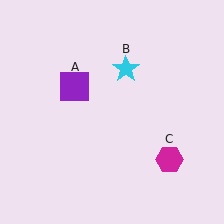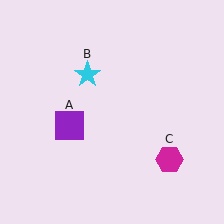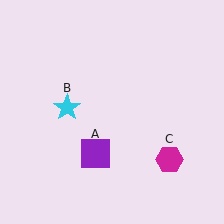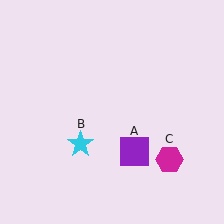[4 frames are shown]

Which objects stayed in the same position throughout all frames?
Magenta hexagon (object C) remained stationary.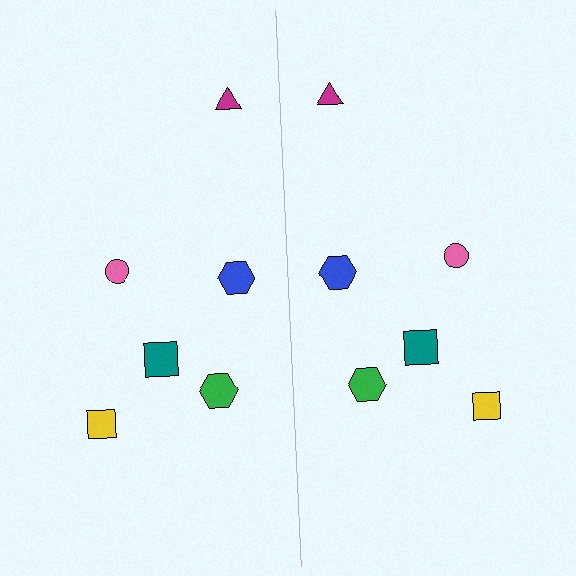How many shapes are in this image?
There are 12 shapes in this image.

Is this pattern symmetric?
Yes, this pattern has bilateral (reflection) symmetry.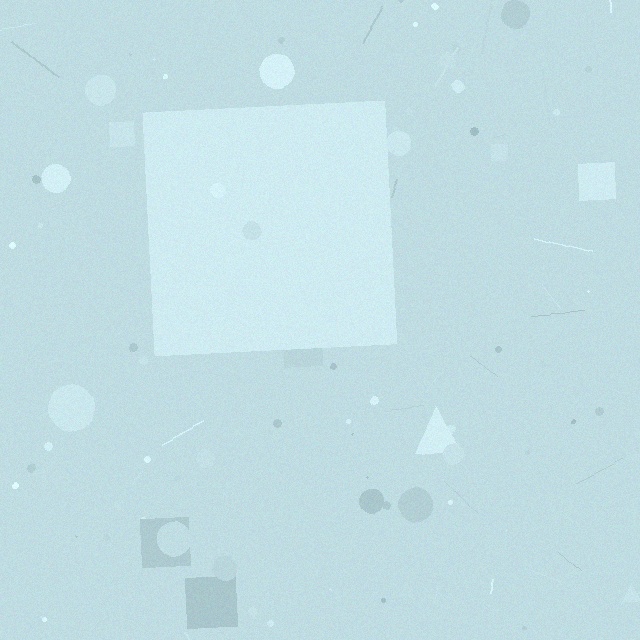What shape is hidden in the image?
A square is hidden in the image.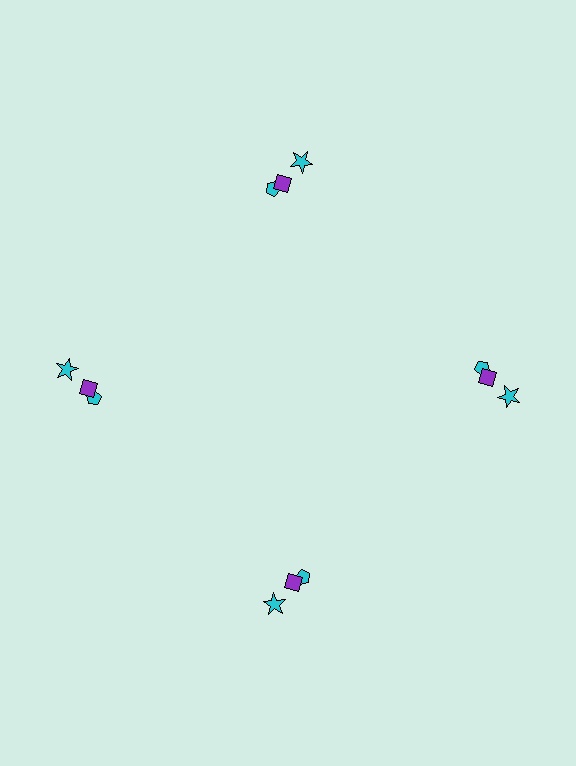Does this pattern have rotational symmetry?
Yes, this pattern has 4-fold rotational symmetry. It looks the same after rotating 90 degrees around the center.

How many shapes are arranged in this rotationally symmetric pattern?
There are 12 shapes, arranged in 4 groups of 3.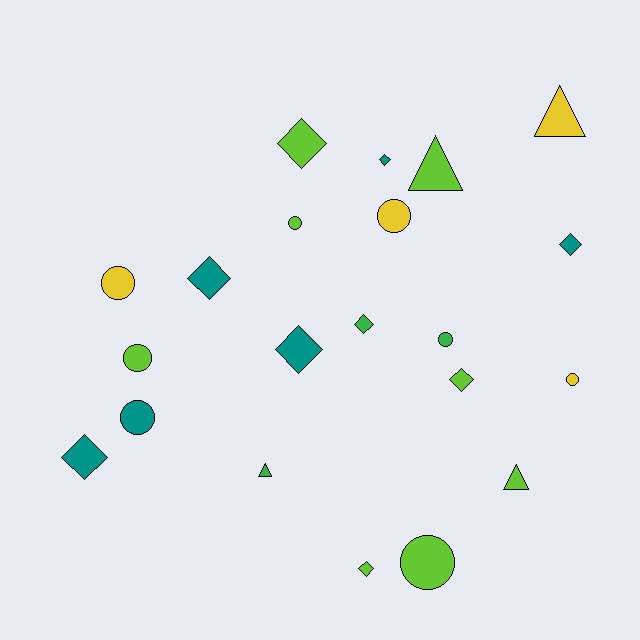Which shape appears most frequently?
Diamond, with 9 objects.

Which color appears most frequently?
Lime, with 8 objects.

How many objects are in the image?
There are 21 objects.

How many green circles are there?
There is 1 green circle.